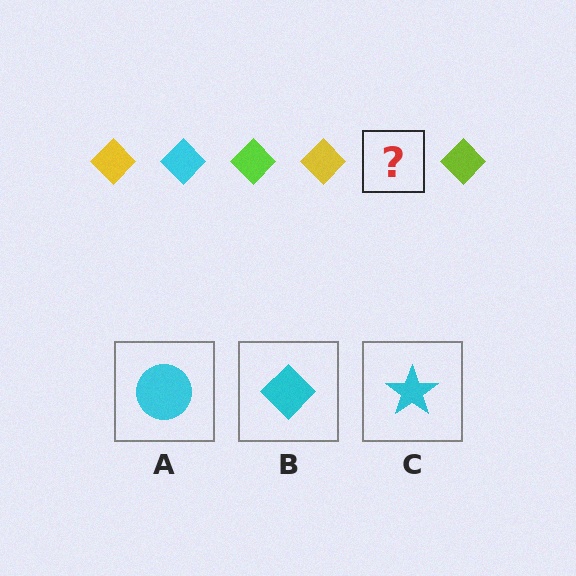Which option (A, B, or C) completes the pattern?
B.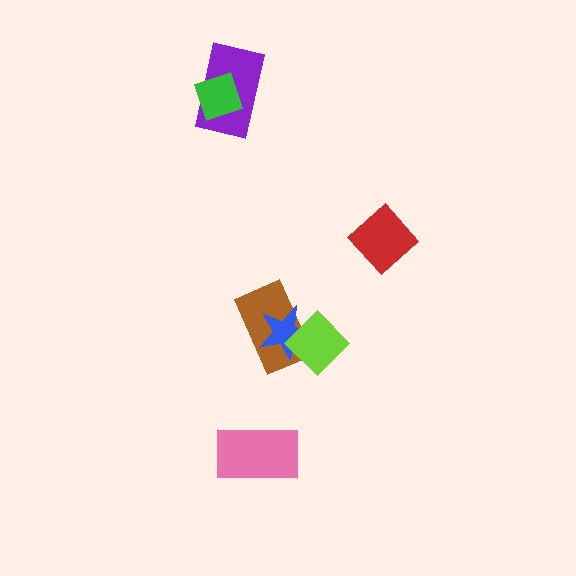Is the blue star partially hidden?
Yes, it is partially covered by another shape.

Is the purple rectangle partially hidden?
Yes, it is partially covered by another shape.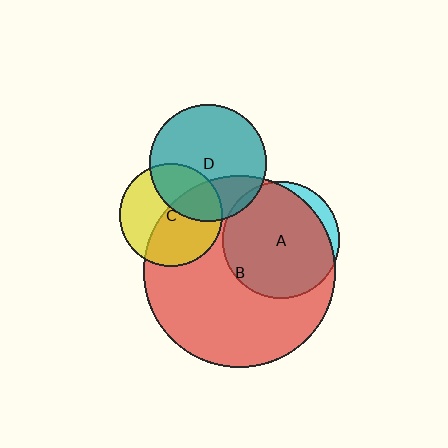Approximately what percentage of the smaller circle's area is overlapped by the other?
Approximately 5%.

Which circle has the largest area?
Circle B (red).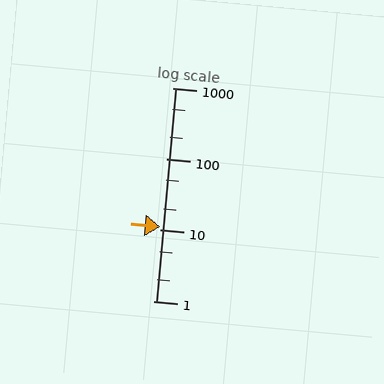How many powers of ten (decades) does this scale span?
The scale spans 3 decades, from 1 to 1000.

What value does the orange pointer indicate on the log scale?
The pointer indicates approximately 11.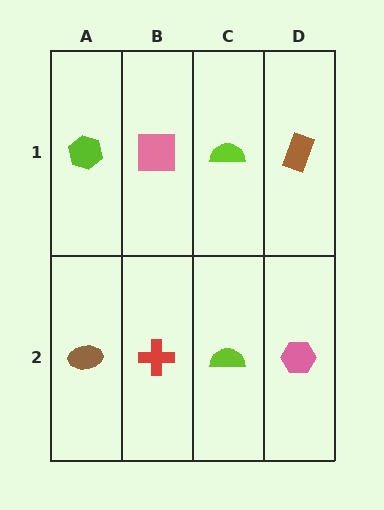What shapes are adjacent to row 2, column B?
A pink square (row 1, column B), a brown ellipse (row 2, column A), a lime semicircle (row 2, column C).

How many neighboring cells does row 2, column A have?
2.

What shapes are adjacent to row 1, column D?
A pink hexagon (row 2, column D), a lime semicircle (row 1, column C).